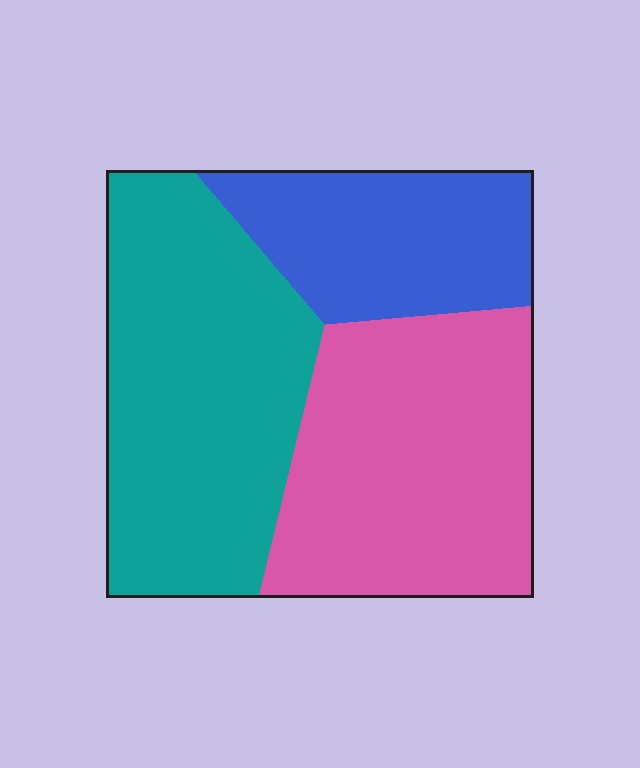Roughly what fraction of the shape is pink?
Pink covers about 35% of the shape.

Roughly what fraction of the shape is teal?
Teal covers about 40% of the shape.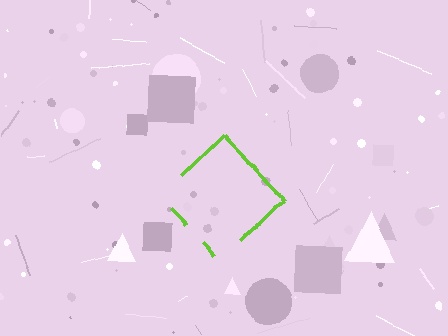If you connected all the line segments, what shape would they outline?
They would outline a diamond.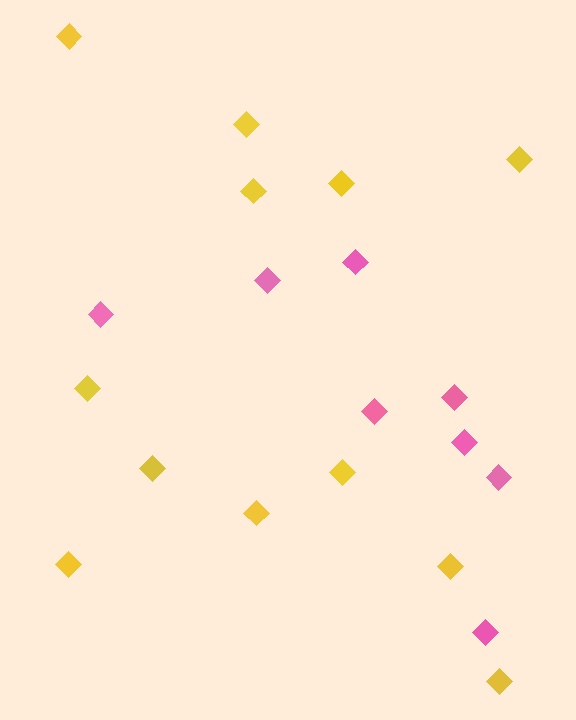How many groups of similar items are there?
There are 2 groups: one group of pink diamonds (8) and one group of yellow diamonds (12).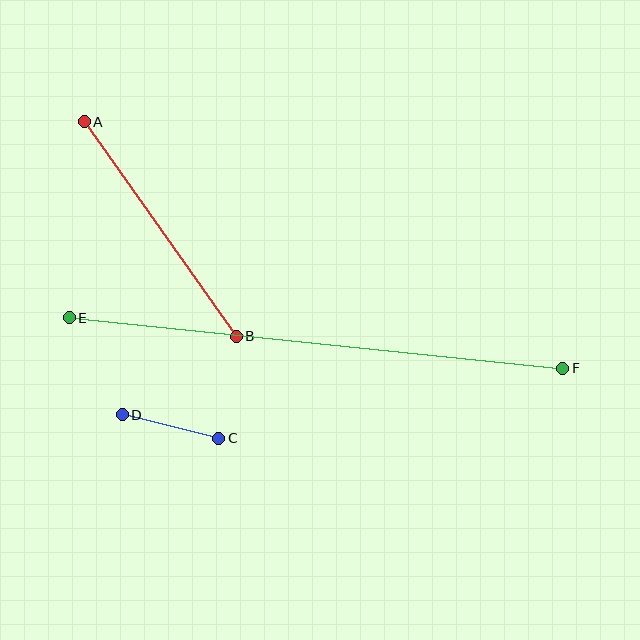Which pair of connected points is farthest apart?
Points E and F are farthest apart.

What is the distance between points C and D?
The distance is approximately 99 pixels.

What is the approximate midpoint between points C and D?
The midpoint is at approximately (170, 427) pixels.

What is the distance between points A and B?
The distance is approximately 263 pixels.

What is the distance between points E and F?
The distance is approximately 496 pixels.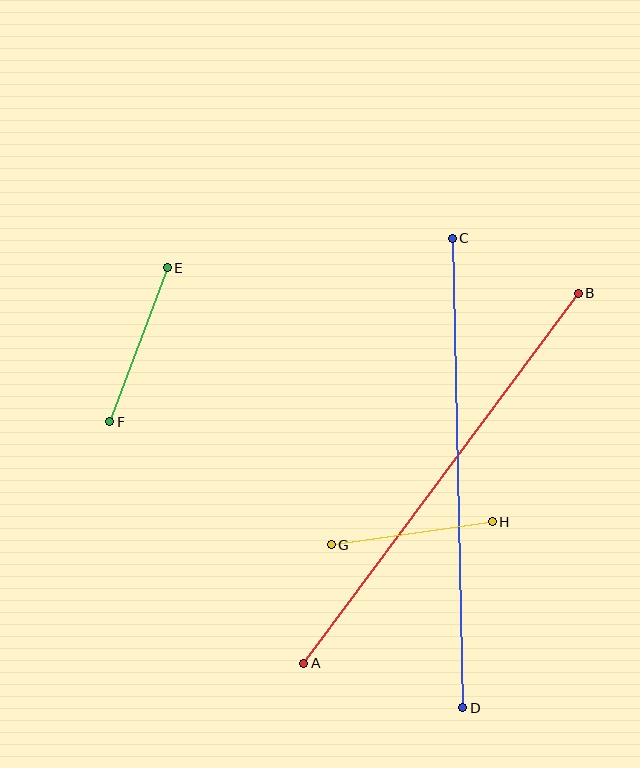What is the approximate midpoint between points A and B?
The midpoint is at approximately (441, 478) pixels.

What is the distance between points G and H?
The distance is approximately 163 pixels.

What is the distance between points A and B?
The distance is approximately 461 pixels.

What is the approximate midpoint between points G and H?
The midpoint is at approximately (412, 533) pixels.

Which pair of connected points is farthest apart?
Points C and D are farthest apart.